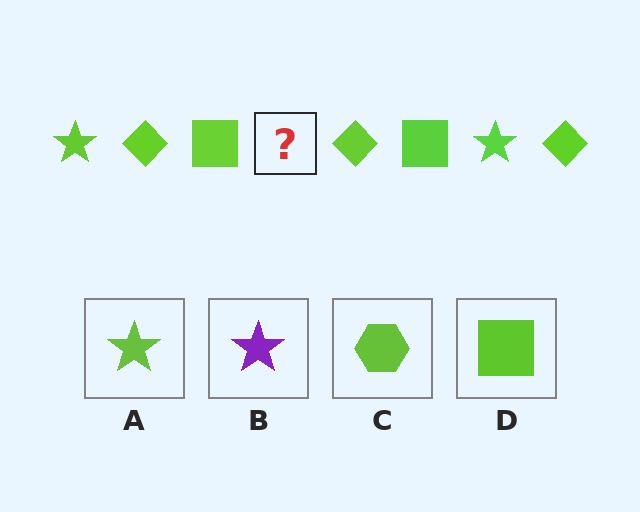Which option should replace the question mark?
Option A.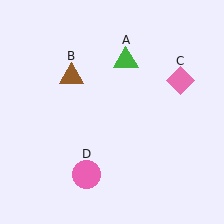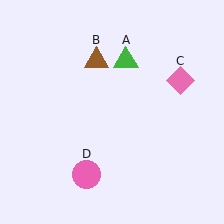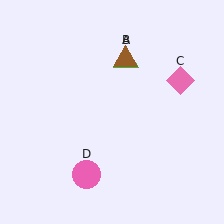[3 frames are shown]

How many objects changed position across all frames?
1 object changed position: brown triangle (object B).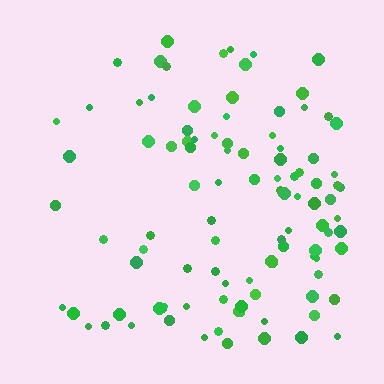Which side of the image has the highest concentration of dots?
The right.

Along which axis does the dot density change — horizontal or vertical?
Horizontal.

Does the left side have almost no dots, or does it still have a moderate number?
Still a moderate number, just noticeably fewer than the right.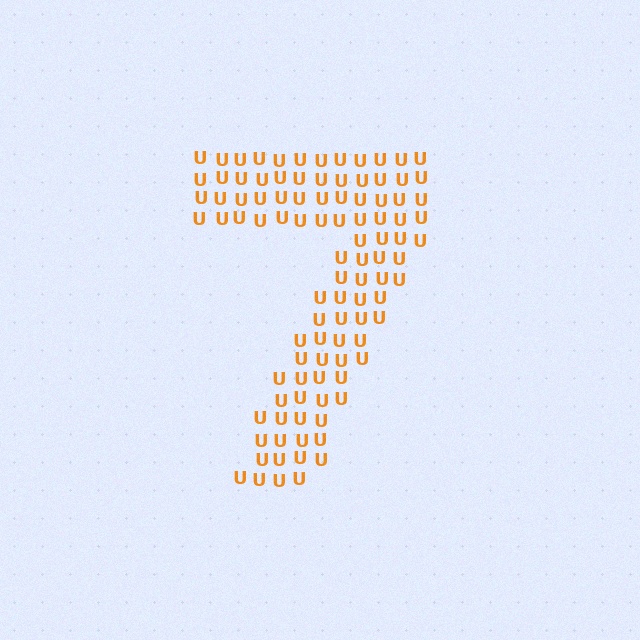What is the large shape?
The large shape is the digit 7.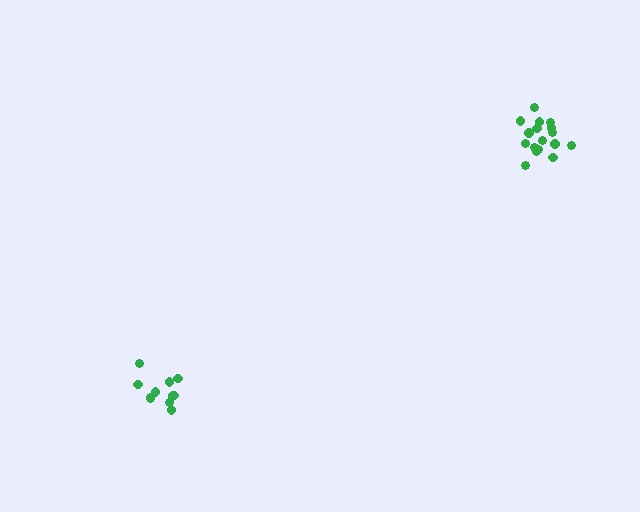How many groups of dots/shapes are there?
There are 2 groups.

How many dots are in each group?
Group 1: 17 dots, Group 2: 11 dots (28 total).